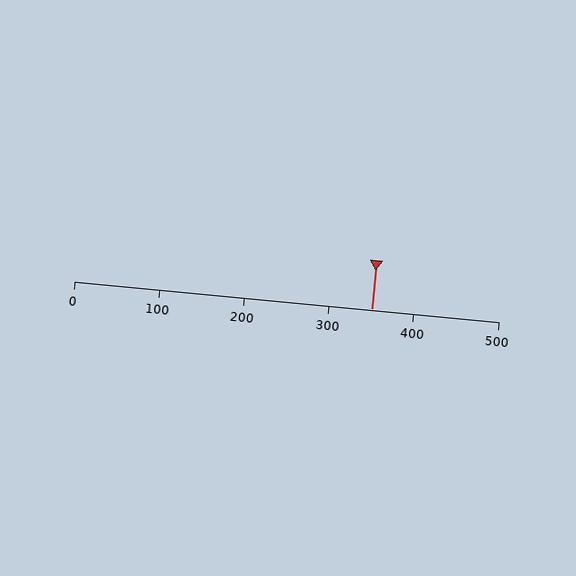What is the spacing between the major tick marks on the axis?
The major ticks are spaced 100 apart.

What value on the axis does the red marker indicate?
The marker indicates approximately 350.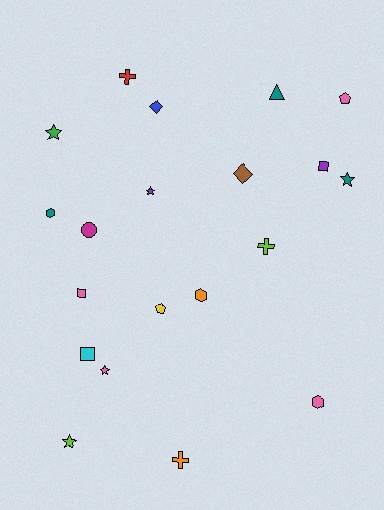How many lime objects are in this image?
There are 2 lime objects.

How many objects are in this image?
There are 20 objects.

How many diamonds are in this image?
There are 2 diamonds.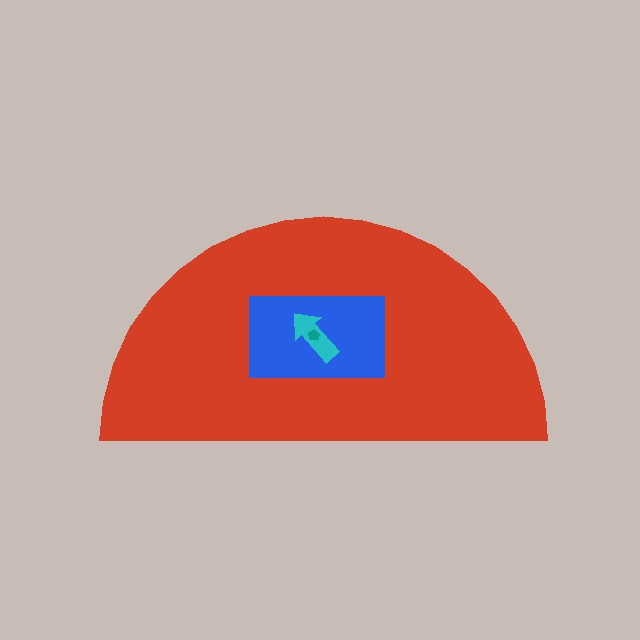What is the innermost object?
The teal pentagon.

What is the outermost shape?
The red semicircle.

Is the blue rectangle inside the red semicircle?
Yes.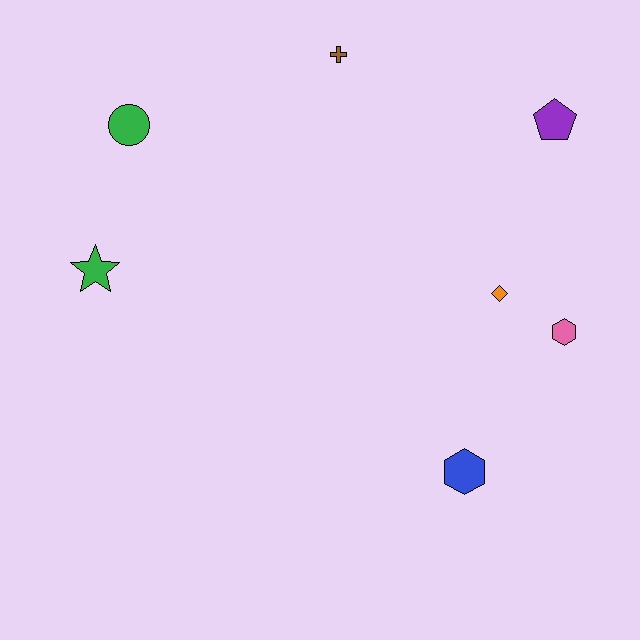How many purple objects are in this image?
There is 1 purple object.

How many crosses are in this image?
There is 1 cross.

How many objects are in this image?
There are 7 objects.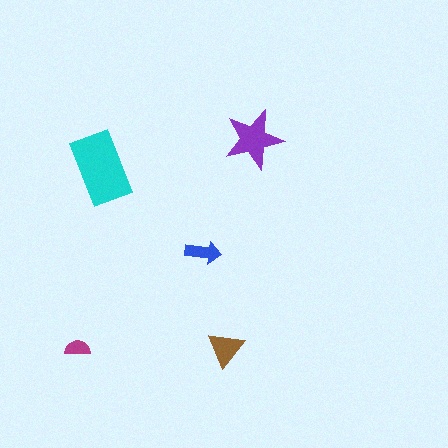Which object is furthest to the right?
The purple star is rightmost.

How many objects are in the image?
There are 5 objects in the image.